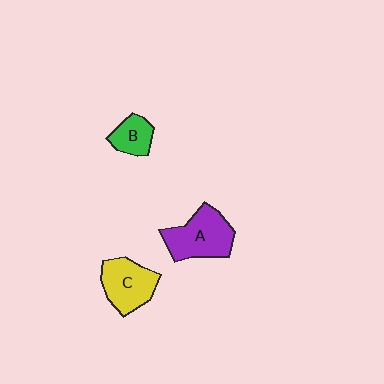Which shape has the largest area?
Shape A (purple).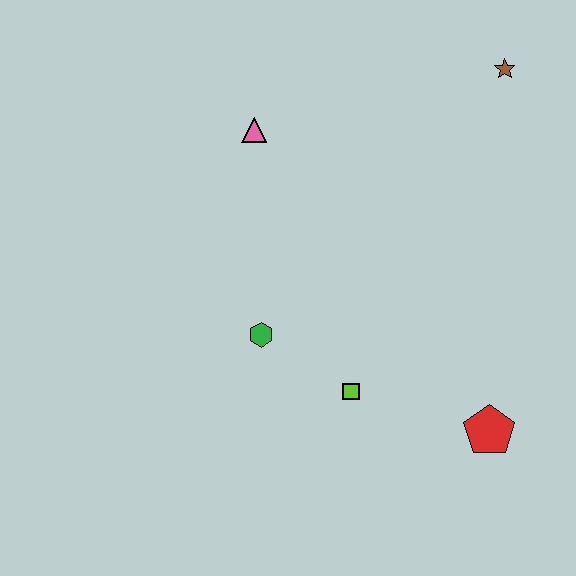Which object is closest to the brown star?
The pink triangle is closest to the brown star.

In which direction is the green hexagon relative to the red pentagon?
The green hexagon is to the left of the red pentagon.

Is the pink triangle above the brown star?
No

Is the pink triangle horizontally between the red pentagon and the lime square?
No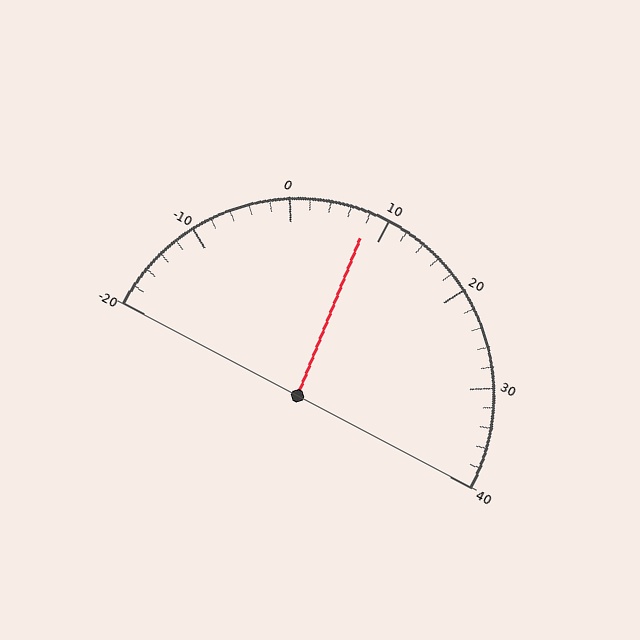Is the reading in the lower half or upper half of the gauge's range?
The reading is in the lower half of the range (-20 to 40).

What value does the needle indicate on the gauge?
The needle indicates approximately 8.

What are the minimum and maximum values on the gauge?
The gauge ranges from -20 to 40.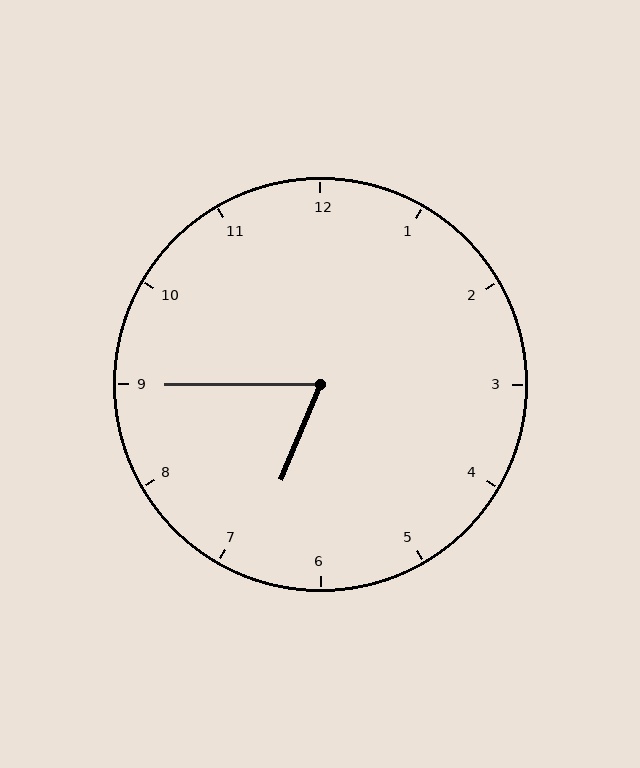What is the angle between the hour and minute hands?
Approximately 68 degrees.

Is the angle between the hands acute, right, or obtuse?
It is acute.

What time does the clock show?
6:45.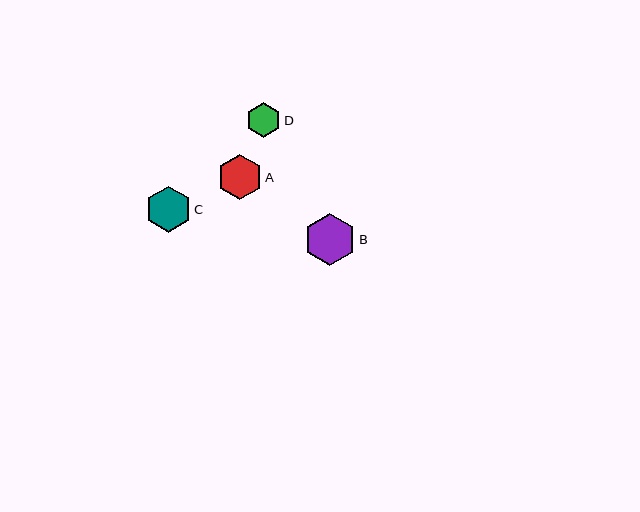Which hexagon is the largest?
Hexagon B is the largest with a size of approximately 52 pixels.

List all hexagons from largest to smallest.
From largest to smallest: B, C, A, D.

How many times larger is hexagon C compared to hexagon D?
Hexagon C is approximately 1.3 times the size of hexagon D.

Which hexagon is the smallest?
Hexagon D is the smallest with a size of approximately 35 pixels.